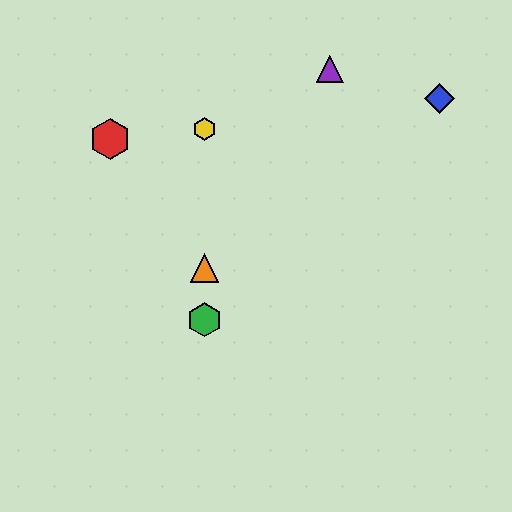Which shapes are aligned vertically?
The green hexagon, the yellow hexagon, the orange triangle are aligned vertically.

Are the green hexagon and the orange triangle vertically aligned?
Yes, both are at x≈204.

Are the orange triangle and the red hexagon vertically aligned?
No, the orange triangle is at x≈204 and the red hexagon is at x≈110.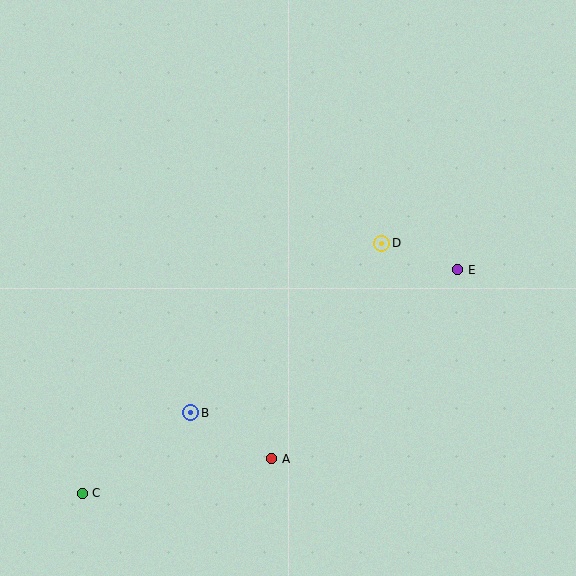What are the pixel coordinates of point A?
Point A is at (272, 459).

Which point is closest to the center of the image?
Point D at (382, 243) is closest to the center.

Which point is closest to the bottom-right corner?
Point A is closest to the bottom-right corner.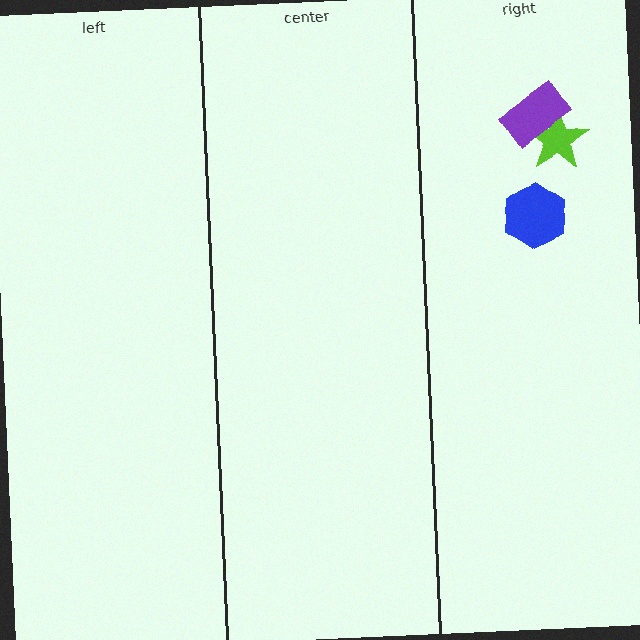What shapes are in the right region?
The lime star, the purple rectangle, the blue hexagon.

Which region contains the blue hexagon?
The right region.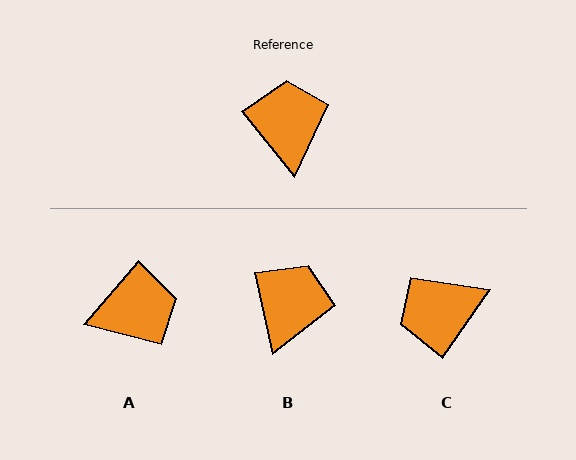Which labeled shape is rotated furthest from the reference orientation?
C, about 107 degrees away.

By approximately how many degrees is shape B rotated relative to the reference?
Approximately 27 degrees clockwise.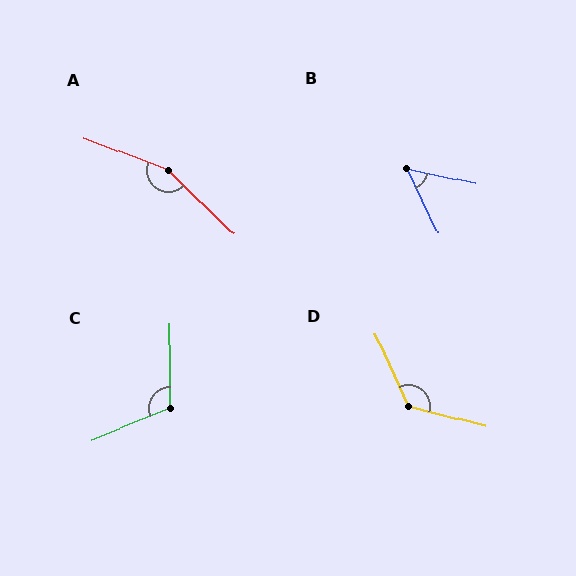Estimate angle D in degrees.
Approximately 129 degrees.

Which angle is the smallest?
B, at approximately 52 degrees.